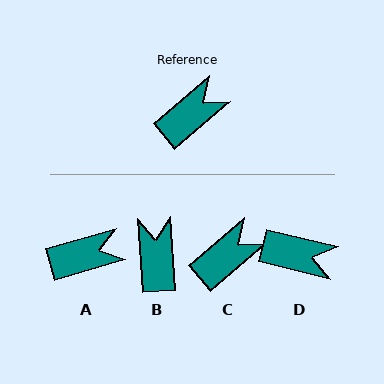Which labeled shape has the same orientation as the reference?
C.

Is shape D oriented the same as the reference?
No, it is off by about 54 degrees.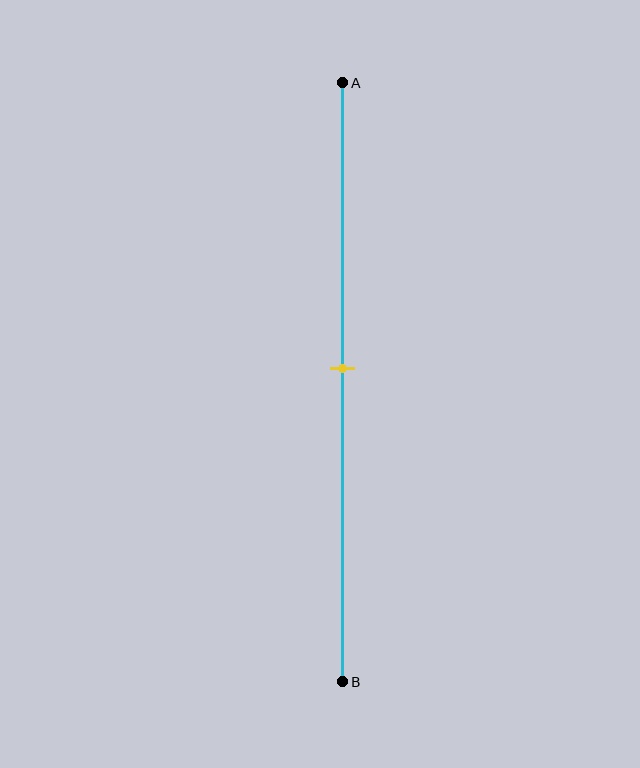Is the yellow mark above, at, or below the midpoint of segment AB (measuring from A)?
The yellow mark is approximately at the midpoint of segment AB.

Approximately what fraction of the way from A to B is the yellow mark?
The yellow mark is approximately 50% of the way from A to B.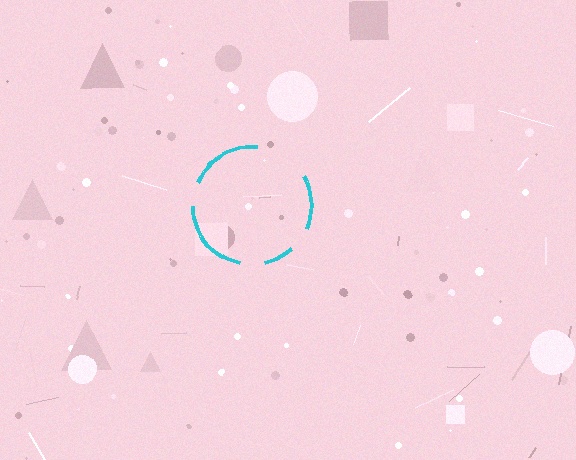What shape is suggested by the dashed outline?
The dashed outline suggests a circle.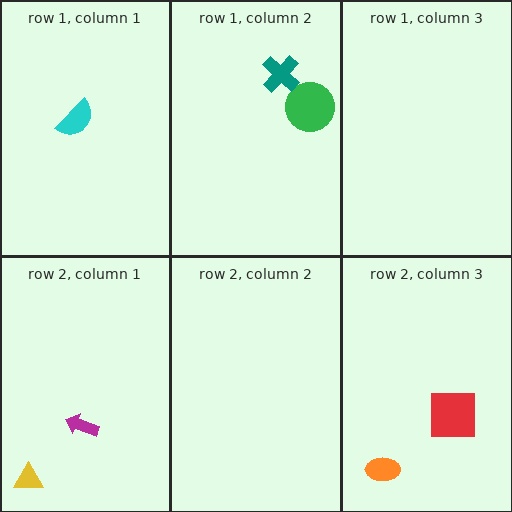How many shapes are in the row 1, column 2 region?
2.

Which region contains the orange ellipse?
The row 2, column 3 region.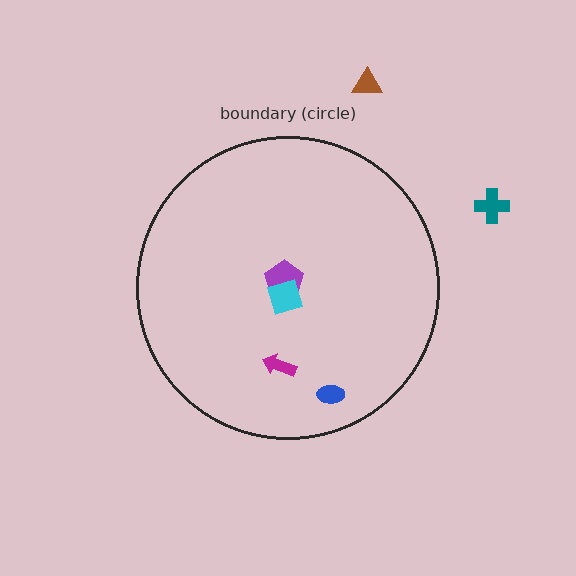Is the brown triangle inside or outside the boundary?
Outside.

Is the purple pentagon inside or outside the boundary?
Inside.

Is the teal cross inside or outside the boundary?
Outside.